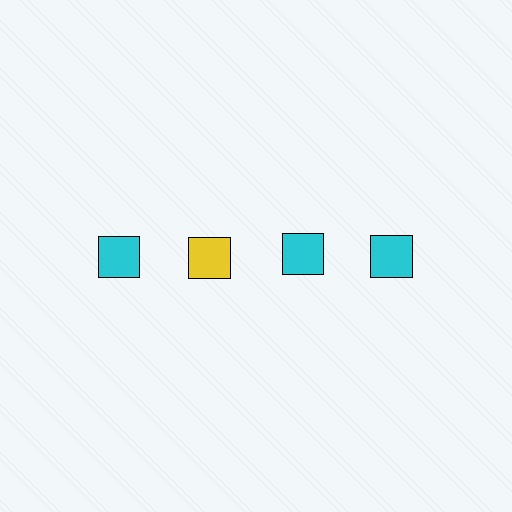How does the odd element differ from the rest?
It has a different color: yellow instead of cyan.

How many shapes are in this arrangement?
There are 4 shapes arranged in a grid pattern.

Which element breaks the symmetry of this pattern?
The yellow square in the top row, second from left column breaks the symmetry. All other shapes are cyan squares.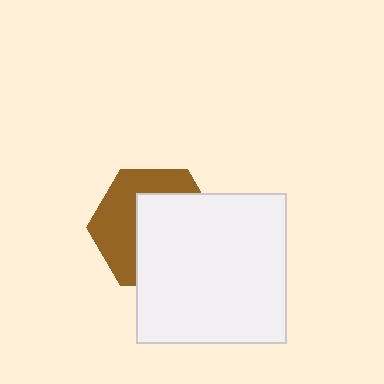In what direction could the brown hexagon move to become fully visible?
The brown hexagon could move toward the upper-left. That would shift it out from behind the white square entirely.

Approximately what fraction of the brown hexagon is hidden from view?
Roughly 56% of the brown hexagon is hidden behind the white square.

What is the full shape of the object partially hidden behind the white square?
The partially hidden object is a brown hexagon.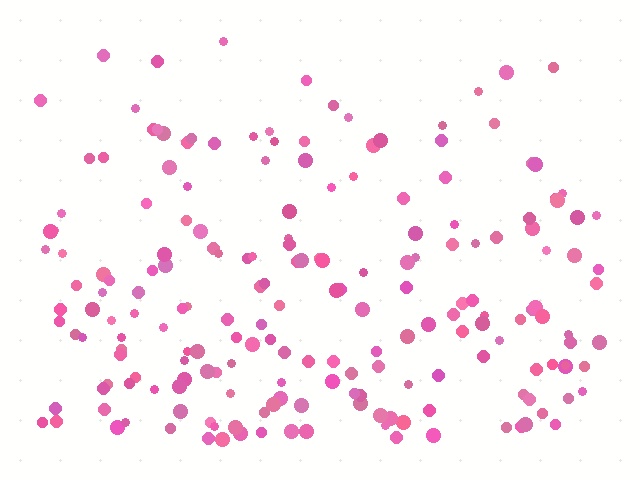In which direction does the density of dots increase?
From top to bottom, with the bottom side densest.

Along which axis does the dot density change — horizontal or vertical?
Vertical.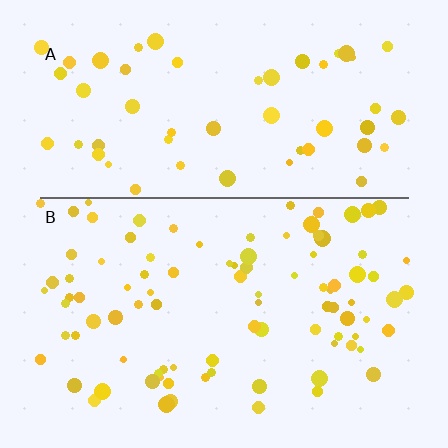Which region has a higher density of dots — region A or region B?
B (the bottom).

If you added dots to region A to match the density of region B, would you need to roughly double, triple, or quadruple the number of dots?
Approximately double.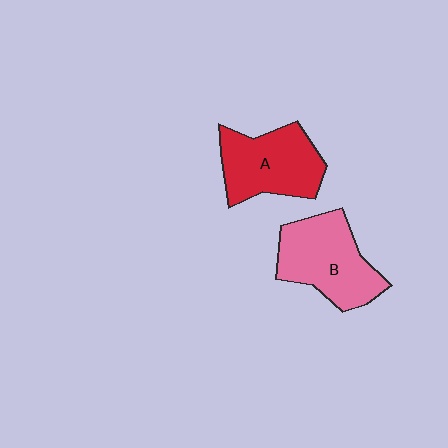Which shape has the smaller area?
Shape A (red).